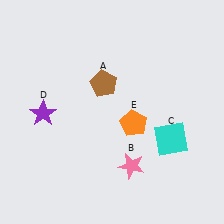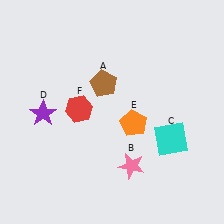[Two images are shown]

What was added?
A red hexagon (F) was added in Image 2.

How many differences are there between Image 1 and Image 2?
There is 1 difference between the two images.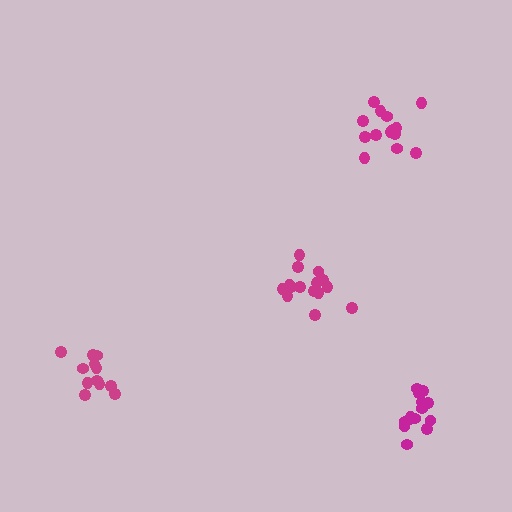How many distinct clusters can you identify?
There are 4 distinct clusters.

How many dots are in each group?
Group 1: 15 dots, Group 2: 12 dots, Group 3: 14 dots, Group 4: 15 dots (56 total).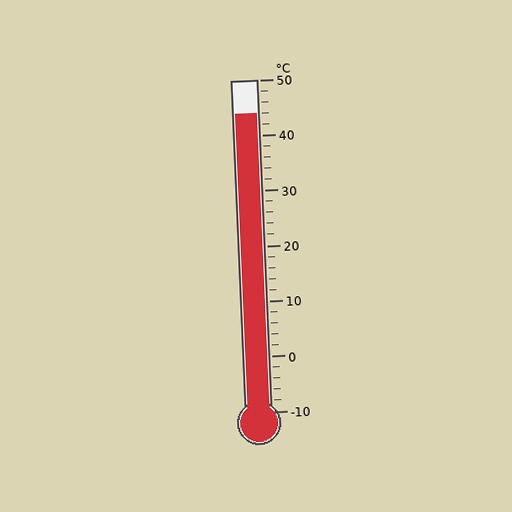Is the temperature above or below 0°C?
The temperature is above 0°C.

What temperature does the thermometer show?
The thermometer shows approximately 44°C.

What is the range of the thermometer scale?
The thermometer scale ranges from -10°C to 50°C.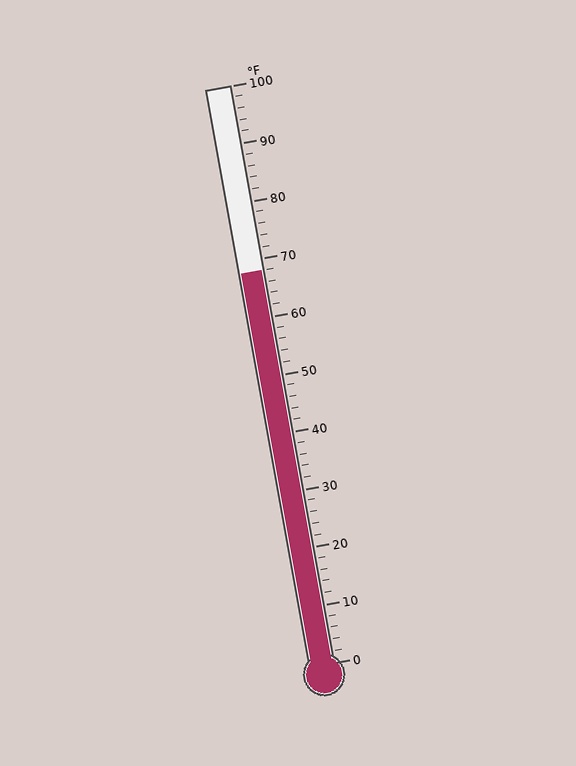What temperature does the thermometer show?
The thermometer shows approximately 68°F.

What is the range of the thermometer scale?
The thermometer scale ranges from 0°F to 100°F.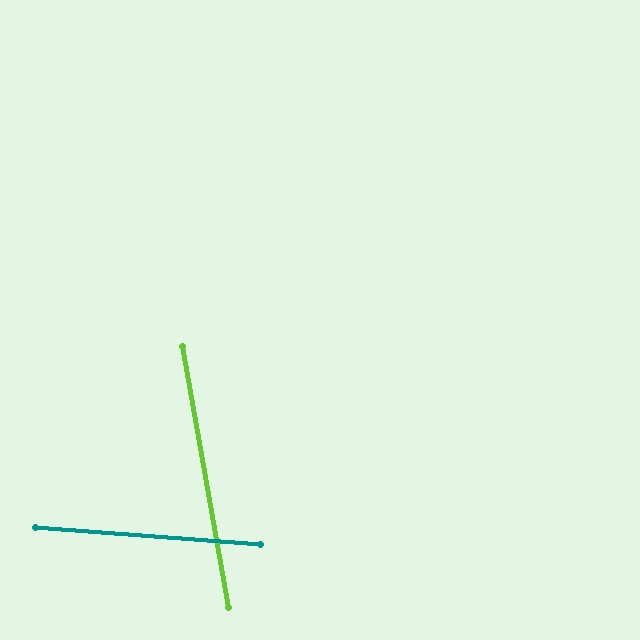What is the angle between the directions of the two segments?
Approximately 76 degrees.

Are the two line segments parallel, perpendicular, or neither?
Neither parallel nor perpendicular — they differ by about 76°.